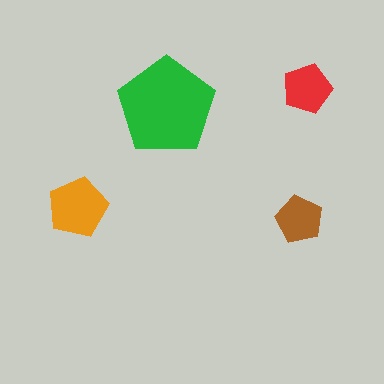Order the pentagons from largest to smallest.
the green one, the orange one, the red one, the brown one.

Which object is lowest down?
The brown pentagon is bottommost.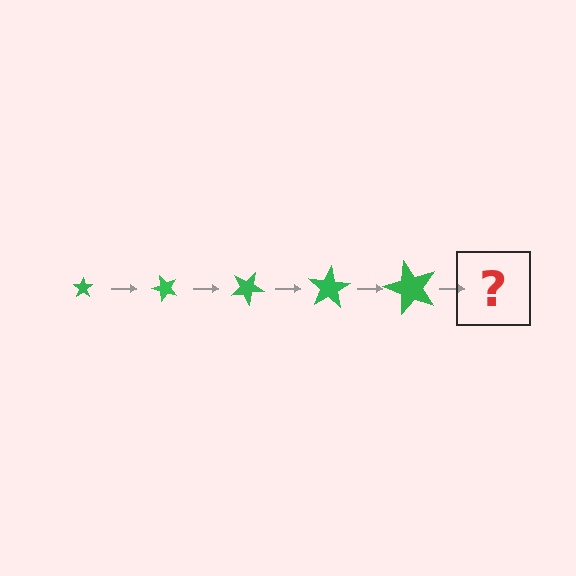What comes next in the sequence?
The next element should be a star, larger than the previous one and rotated 250 degrees from the start.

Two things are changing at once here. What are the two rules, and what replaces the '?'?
The two rules are that the star grows larger each step and it rotates 50 degrees each step. The '?' should be a star, larger than the previous one and rotated 250 degrees from the start.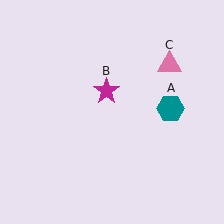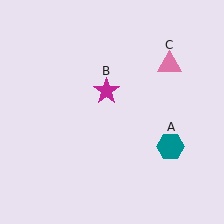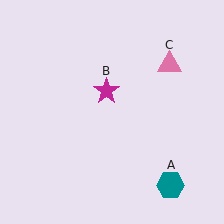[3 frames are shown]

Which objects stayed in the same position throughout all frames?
Magenta star (object B) and pink triangle (object C) remained stationary.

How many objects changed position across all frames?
1 object changed position: teal hexagon (object A).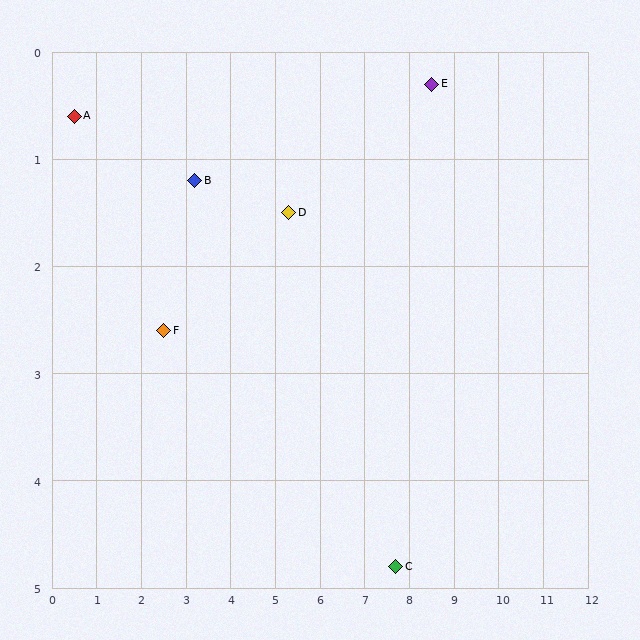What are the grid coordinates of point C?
Point C is at approximately (7.7, 4.8).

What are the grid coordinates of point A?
Point A is at approximately (0.5, 0.6).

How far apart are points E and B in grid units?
Points E and B are about 5.4 grid units apart.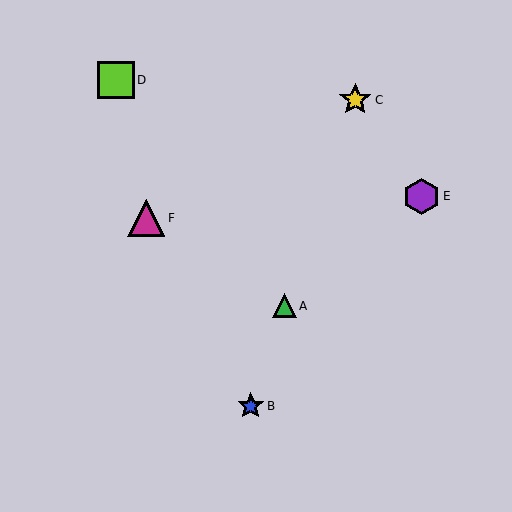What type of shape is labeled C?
Shape C is a yellow star.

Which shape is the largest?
The magenta triangle (labeled F) is the largest.